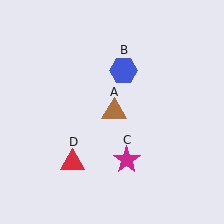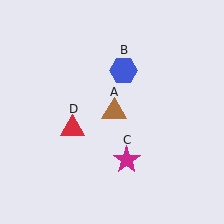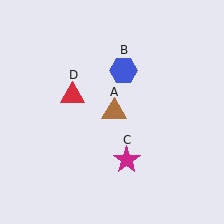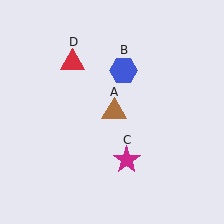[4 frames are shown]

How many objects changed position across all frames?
1 object changed position: red triangle (object D).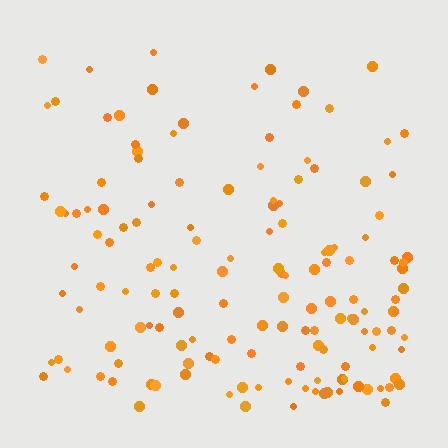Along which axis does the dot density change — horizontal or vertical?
Vertical.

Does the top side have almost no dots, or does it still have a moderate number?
Still a moderate number, just noticeably fewer than the bottom.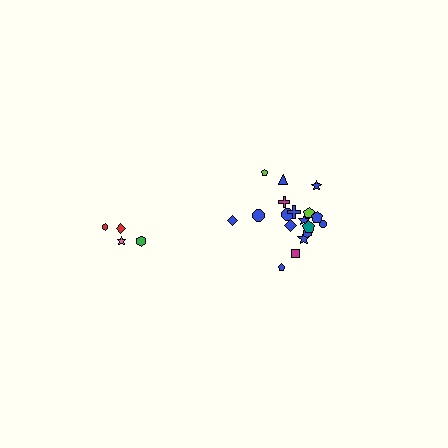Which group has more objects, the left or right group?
The right group.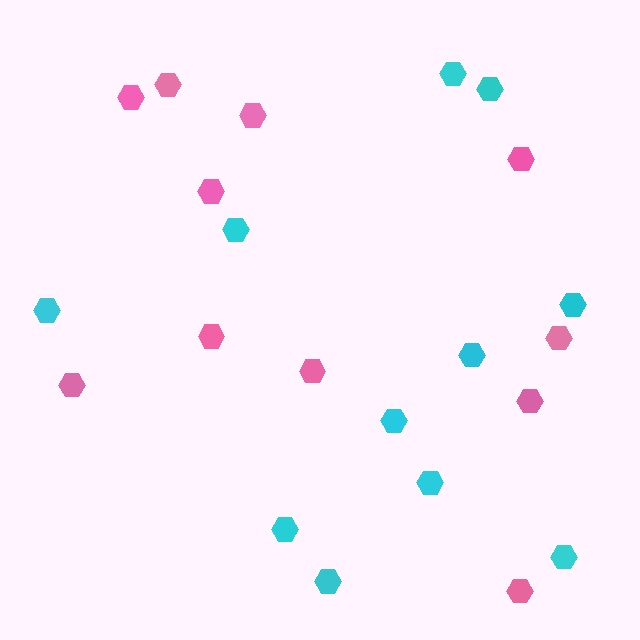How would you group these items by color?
There are 2 groups: one group of cyan hexagons (11) and one group of pink hexagons (11).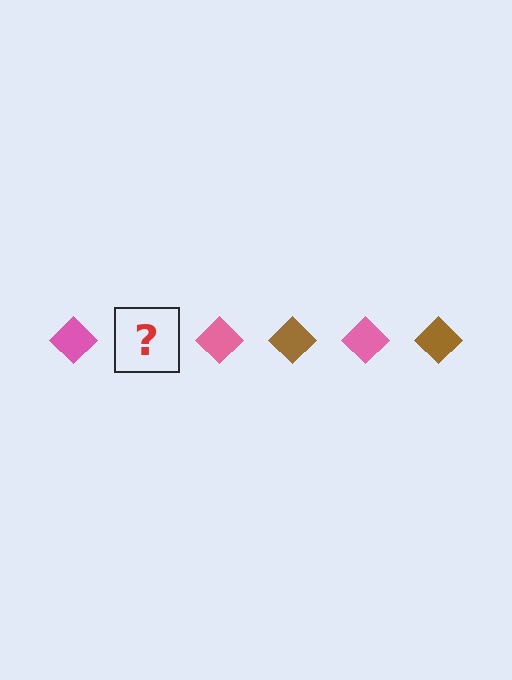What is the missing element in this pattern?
The missing element is a brown diamond.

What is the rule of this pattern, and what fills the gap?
The rule is that the pattern cycles through pink, brown diamonds. The gap should be filled with a brown diamond.